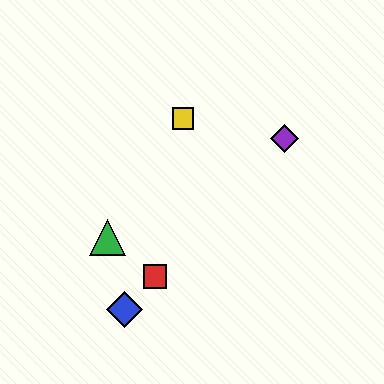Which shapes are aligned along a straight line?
The red square, the blue diamond, the purple diamond are aligned along a straight line.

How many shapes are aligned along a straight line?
3 shapes (the red square, the blue diamond, the purple diamond) are aligned along a straight line.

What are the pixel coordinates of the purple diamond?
The purple diamond is at (285, 139).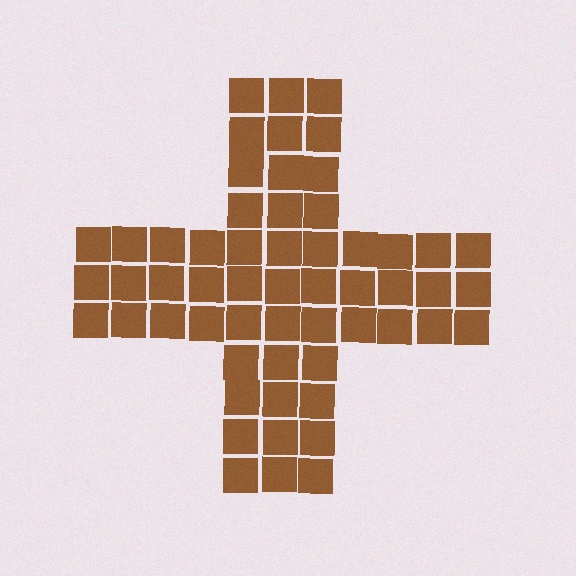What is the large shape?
The large shape is a cross.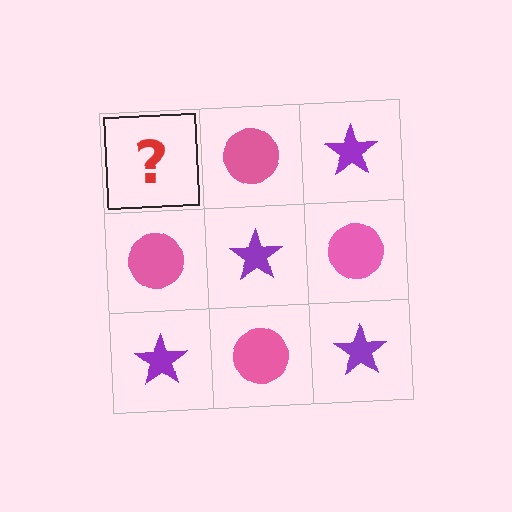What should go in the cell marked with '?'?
The missing cell should contain a purple star.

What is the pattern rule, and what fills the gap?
The rule is that it alternates purple star and pink circle in a checkerboard pattern. The gap should be filled with a purple star.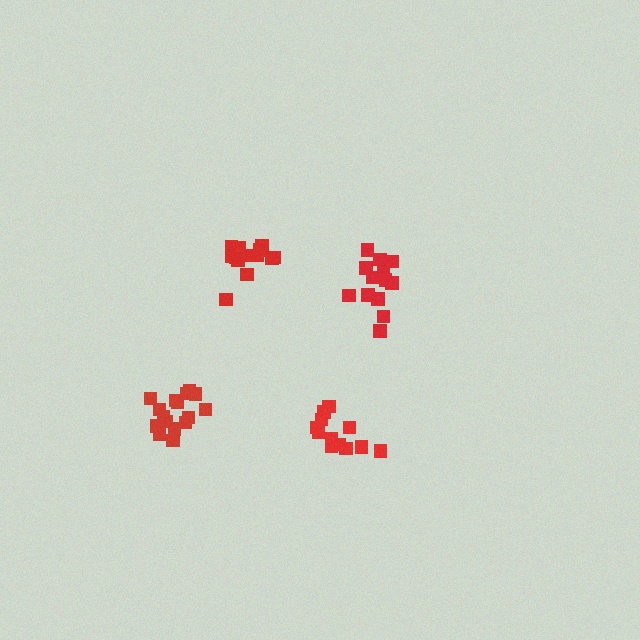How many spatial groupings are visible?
There are 4 spatial groupings.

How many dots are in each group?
Group 1: 13 dots, Group 2: 16 dots, Group 3: 13 dots, Group 4: 12 dots (54 total).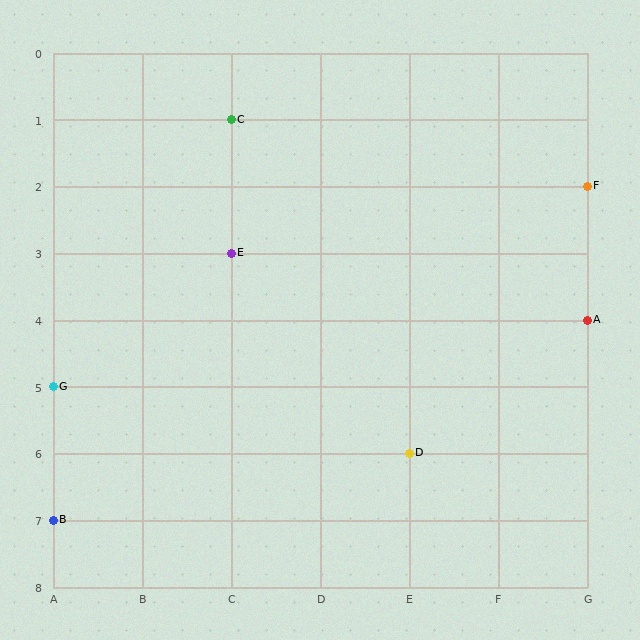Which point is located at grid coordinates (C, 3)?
Point E is at (C, 3).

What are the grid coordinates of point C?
Point C is at grid coordinates (C, 1).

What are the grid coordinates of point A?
Point A is at grid coordinates (G, 4).